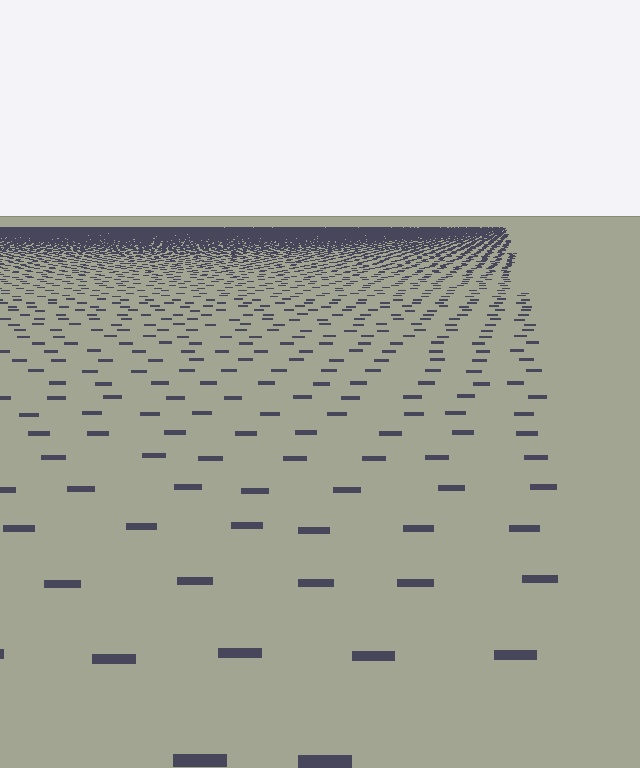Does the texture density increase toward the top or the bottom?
Density increases toward the top.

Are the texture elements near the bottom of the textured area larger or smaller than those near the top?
Larger. Near the bottom, elements are closer to the viewer and appear at a bigger on-screen size.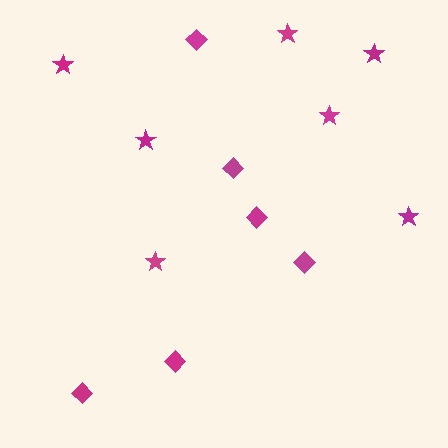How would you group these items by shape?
There are 2 groups: one group of diamonds (6) and one group of stars (7).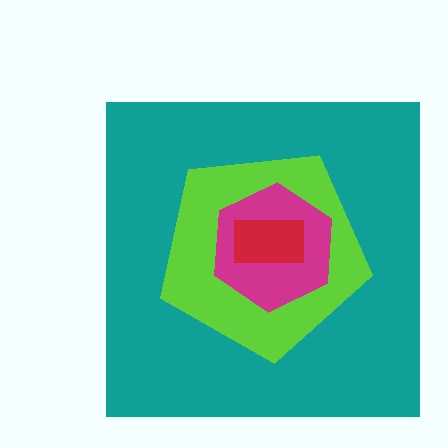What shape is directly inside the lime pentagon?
The magenta hexagon.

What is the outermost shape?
The teal square.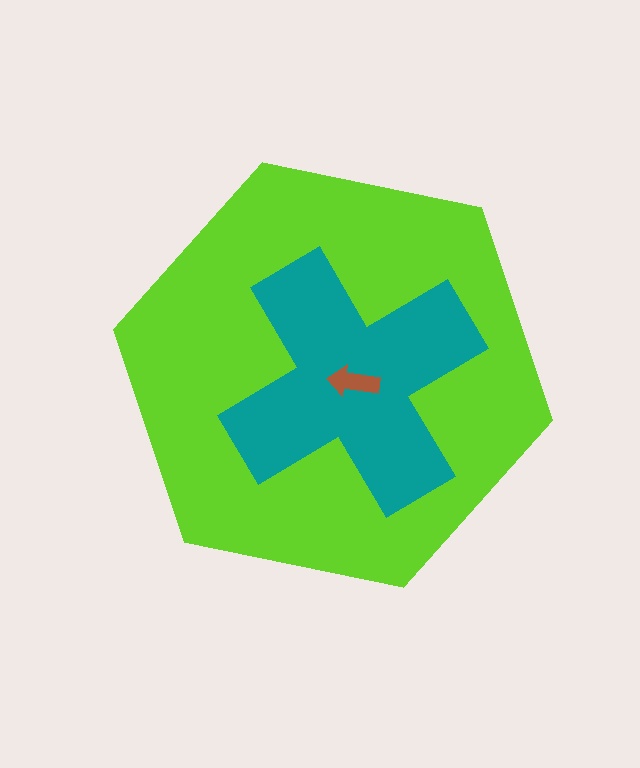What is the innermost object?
The brown arrow.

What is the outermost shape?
The lime hexagon.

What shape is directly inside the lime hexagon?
The teal cross.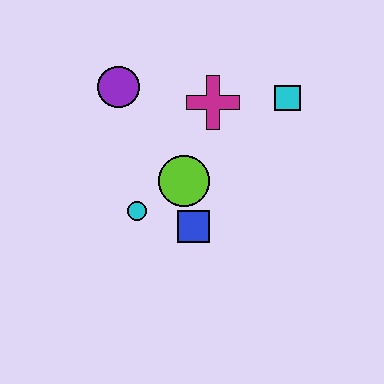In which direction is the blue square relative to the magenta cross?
The blue square is below the magenta cross.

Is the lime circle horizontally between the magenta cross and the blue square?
No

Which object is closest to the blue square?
The lime circle is closest to the blue square.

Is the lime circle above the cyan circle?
Yes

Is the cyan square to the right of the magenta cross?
Yes